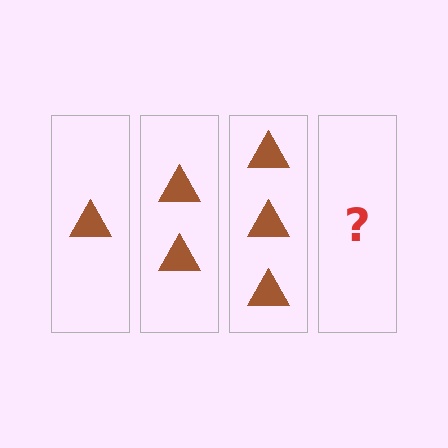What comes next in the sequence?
The next element should be 4 triangles.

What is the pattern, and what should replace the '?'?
The pattern is that each step adds one more triangle. The '?' should be 4 triangles.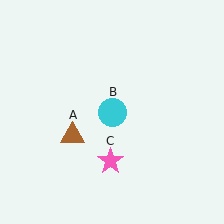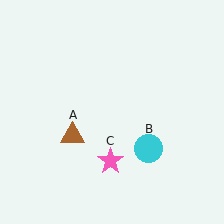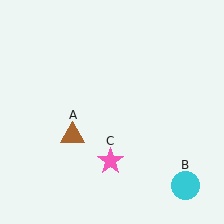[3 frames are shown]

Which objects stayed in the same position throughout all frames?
Brown triangle (object A) and pink star (object C) remained stationary.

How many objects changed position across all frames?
1 object changed position: cyan circle (object B).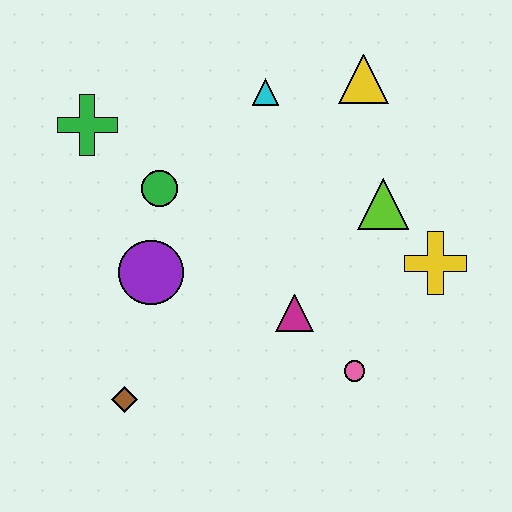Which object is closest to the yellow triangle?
The cyan triangle is closest to the yellow triangle.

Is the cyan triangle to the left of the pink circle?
Yes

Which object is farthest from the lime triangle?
The brown diamond is farthest from the lime triangle.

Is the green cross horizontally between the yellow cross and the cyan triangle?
No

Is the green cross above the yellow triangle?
No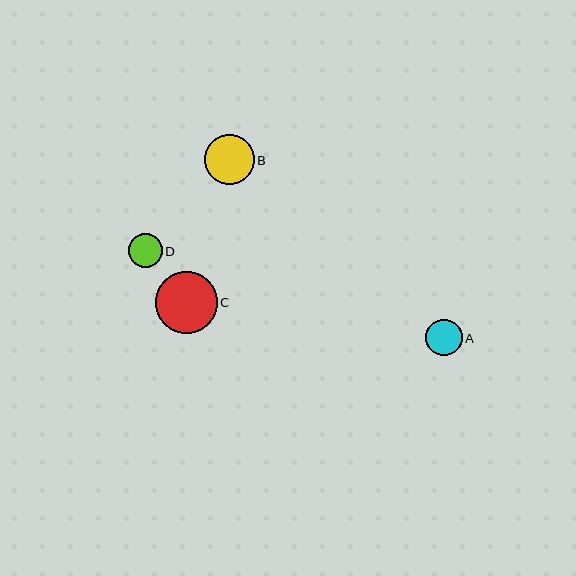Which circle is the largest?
Circle C is the largest with a size of approximately 62 pixels.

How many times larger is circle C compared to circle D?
Circle C is approximately 1.8 times the size of circle D.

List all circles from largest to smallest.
From largest to smallest: C, B, A, D.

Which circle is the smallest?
Circle D is the smallest with a size of approximately 34 pixels.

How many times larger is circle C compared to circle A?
Circle C is approximately 1.7 times the size of circle A.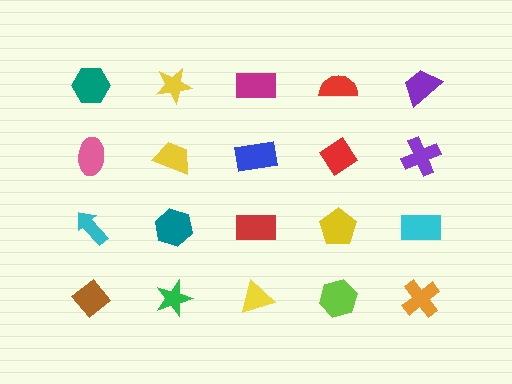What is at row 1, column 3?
A magenta rectangle.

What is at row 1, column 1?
A teal hexagon.